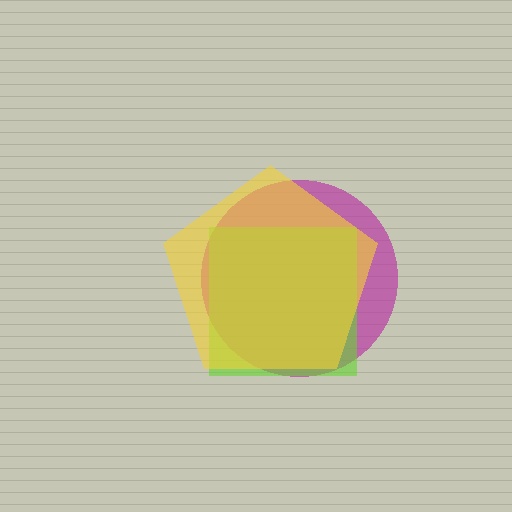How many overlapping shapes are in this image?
There are 3 overlapping shapes in the image.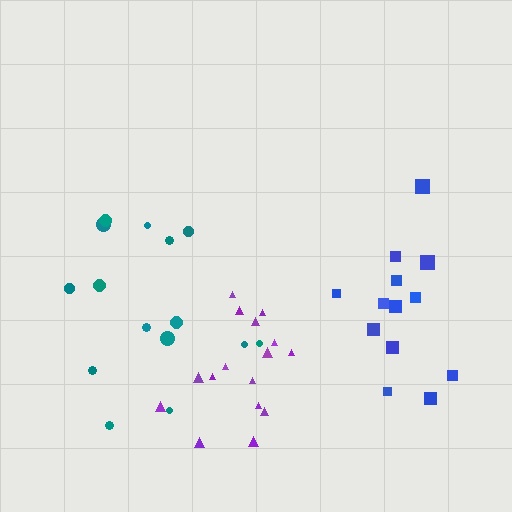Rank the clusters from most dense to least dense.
purple, blue, teal.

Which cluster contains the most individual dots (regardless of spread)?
Purple (16).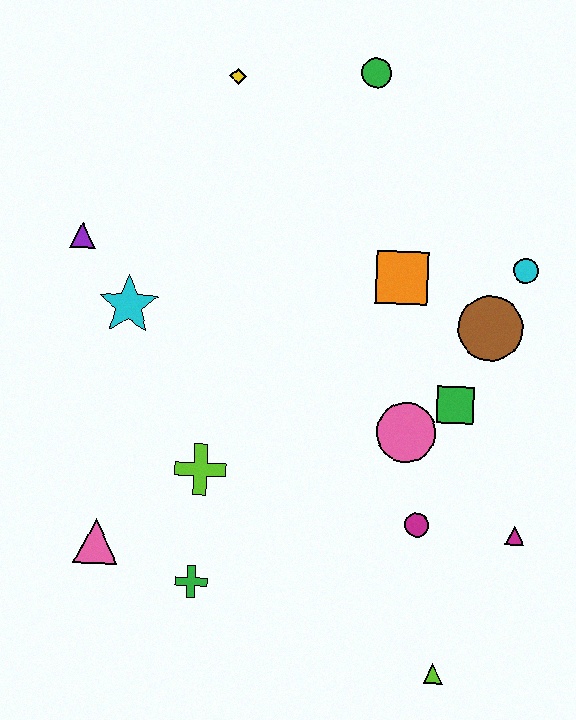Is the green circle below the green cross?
No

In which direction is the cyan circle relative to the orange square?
The cyan circle is to the right of the orange square.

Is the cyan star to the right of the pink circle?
No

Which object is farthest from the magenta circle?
The yellow diamond is farthest from the magenta circle.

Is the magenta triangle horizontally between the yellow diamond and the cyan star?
No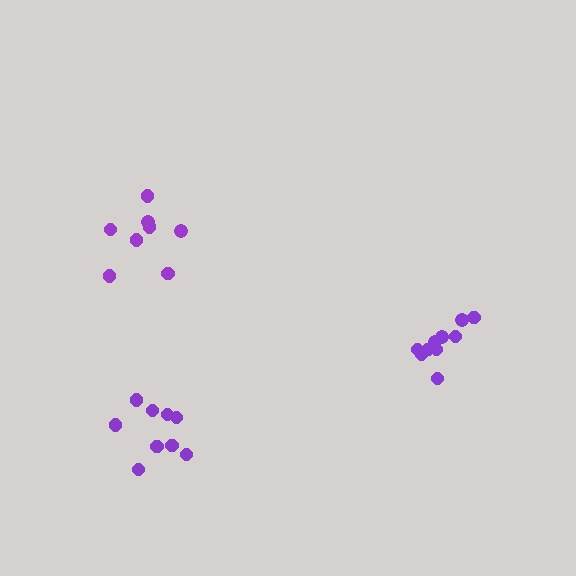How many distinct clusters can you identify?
There are 3 distinct clusters.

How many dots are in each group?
Group 1: 10 dots, Group 2: 8 dots, Group 3: 9 dots (27 total).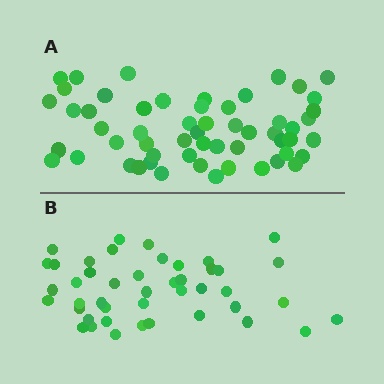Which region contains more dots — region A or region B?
Region A (the top region) has more dots.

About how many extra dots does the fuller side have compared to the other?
Region A has roughly 12 or so more dots than region B.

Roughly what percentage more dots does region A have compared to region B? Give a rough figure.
About 25% more.